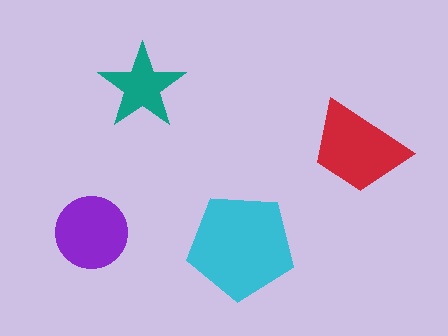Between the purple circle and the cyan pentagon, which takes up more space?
The cyan pentagon.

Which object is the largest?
The cyan pentagon.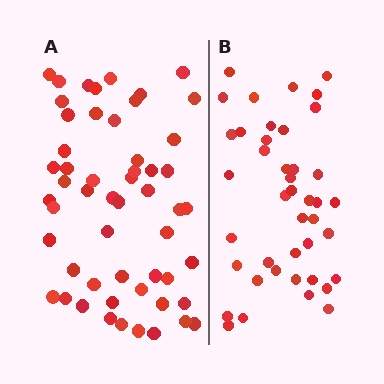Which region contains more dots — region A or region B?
Region A (the left region) has more dots.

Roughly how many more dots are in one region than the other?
Region A has roughly 12 or so more dots than region B.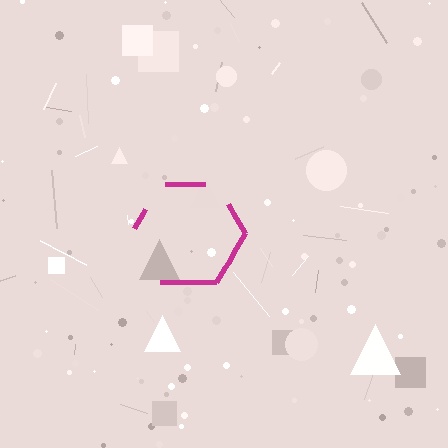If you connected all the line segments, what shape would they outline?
They would outline a hexagon.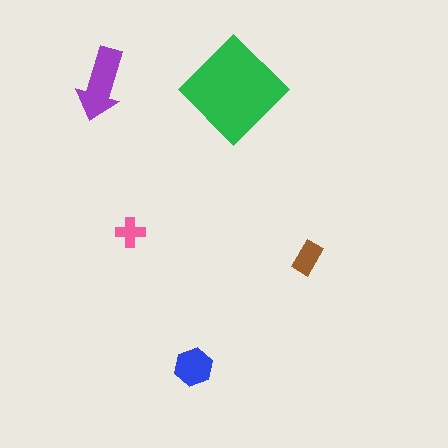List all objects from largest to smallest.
The green diamond, the purple arrow, the blue hexagon, the brown rectangle, the pink cross.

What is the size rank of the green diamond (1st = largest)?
1st.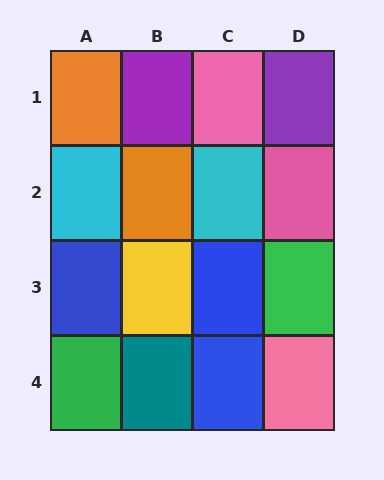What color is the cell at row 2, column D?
Pink.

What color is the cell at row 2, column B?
Orange.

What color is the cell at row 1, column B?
Purple.